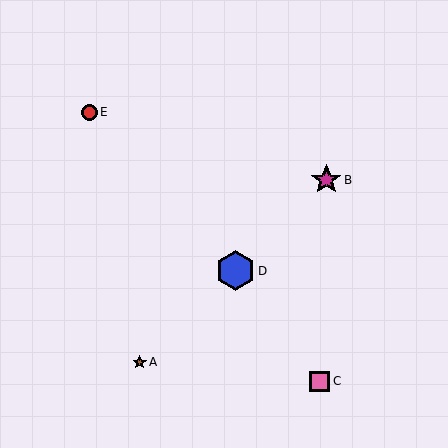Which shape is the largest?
The blue hexagon (labeled D) is the largest.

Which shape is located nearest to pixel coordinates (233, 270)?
The blue hexagon (labeled D) at (235, 271) is nearest to that location.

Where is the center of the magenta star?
The center of the magenta star is at (326, 180).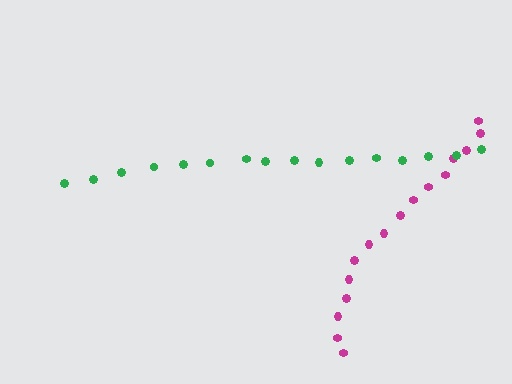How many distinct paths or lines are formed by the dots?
There are 2 distinct paths.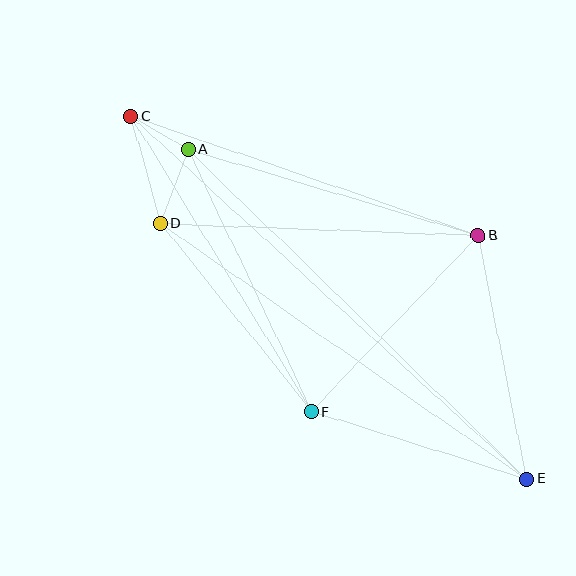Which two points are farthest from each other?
Points C and E are farthest from each other.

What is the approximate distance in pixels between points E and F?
The distance between E and F is approximately 225 pixels.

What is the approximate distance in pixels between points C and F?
The distance between C and F is approximately 346 pixels.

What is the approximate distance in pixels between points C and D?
The distance between C and D is approximately 111 pixels.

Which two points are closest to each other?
Points A and C are closest to each other.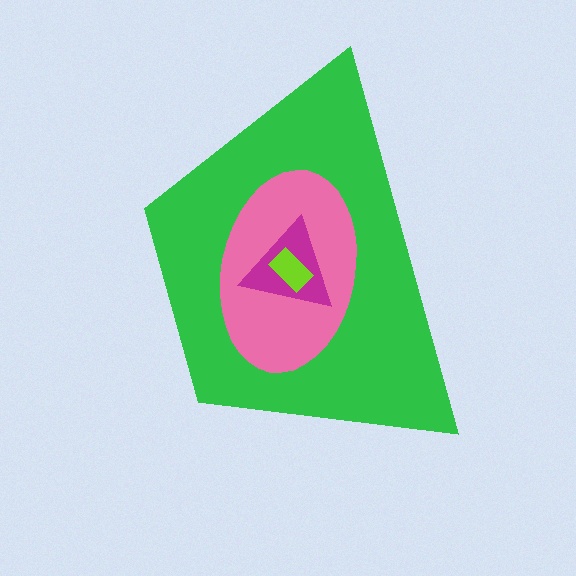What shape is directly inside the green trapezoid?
The pink ellipse.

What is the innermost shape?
The lime rectangle.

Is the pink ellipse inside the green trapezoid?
Yes.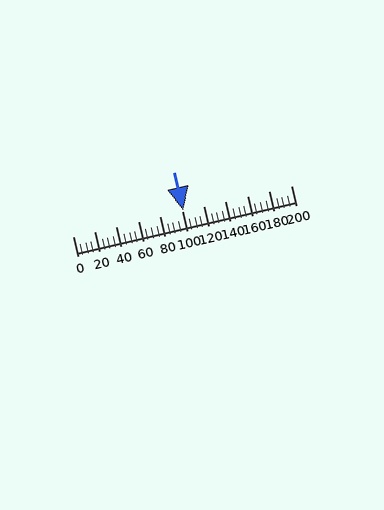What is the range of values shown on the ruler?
The ruler shows values from 0 to 200.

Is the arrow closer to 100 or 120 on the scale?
The arrow is closer to 100.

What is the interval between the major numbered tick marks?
The major tick marks are spaced 20 units apart.